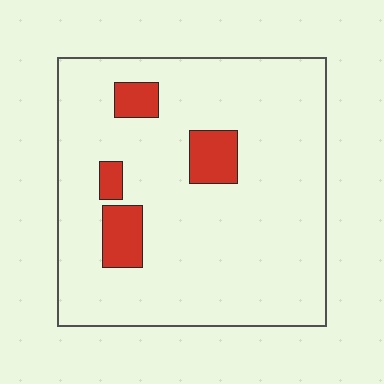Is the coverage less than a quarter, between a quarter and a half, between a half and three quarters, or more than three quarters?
Less than a quarter.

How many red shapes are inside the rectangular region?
4.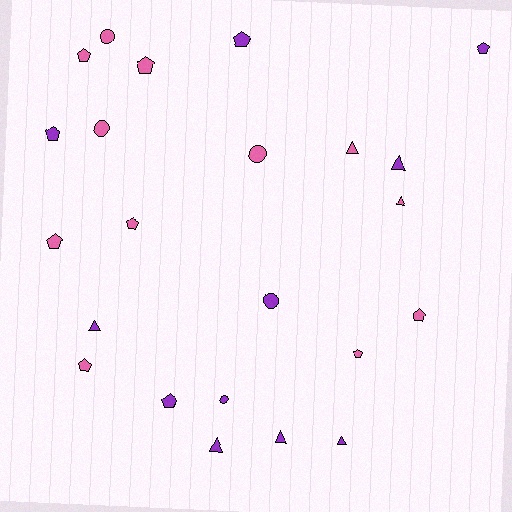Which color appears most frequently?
Pink, with 12 objects.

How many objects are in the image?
There are 23 objects.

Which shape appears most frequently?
Pentagon, with 11 objects.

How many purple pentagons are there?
There are 4 purple pentagons.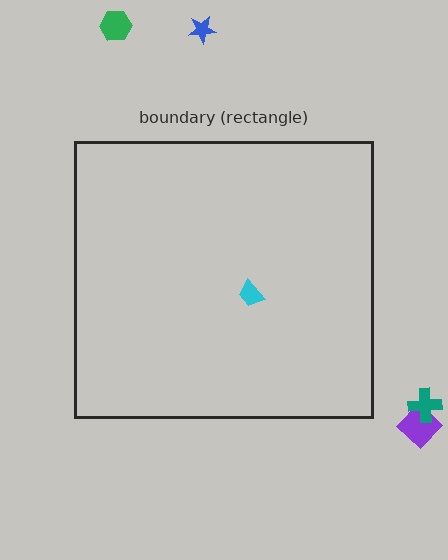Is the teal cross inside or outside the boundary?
Outside.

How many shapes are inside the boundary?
1 inside, 4 outside.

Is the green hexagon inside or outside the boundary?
Outside.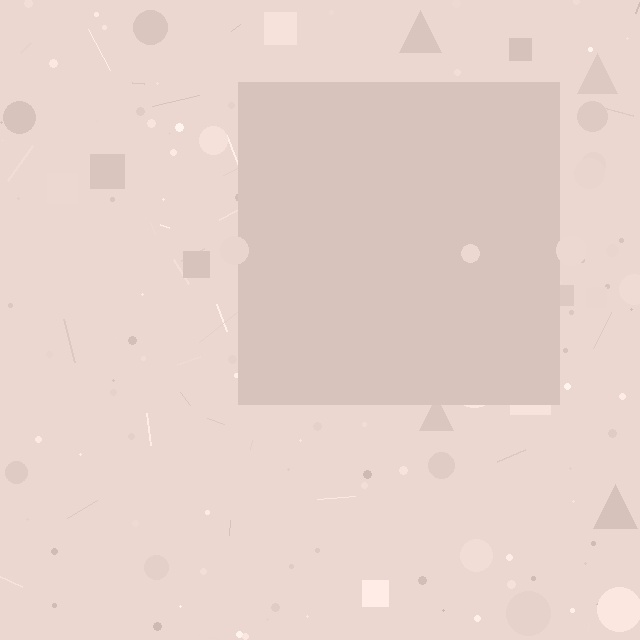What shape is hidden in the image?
A square is hidden in the image.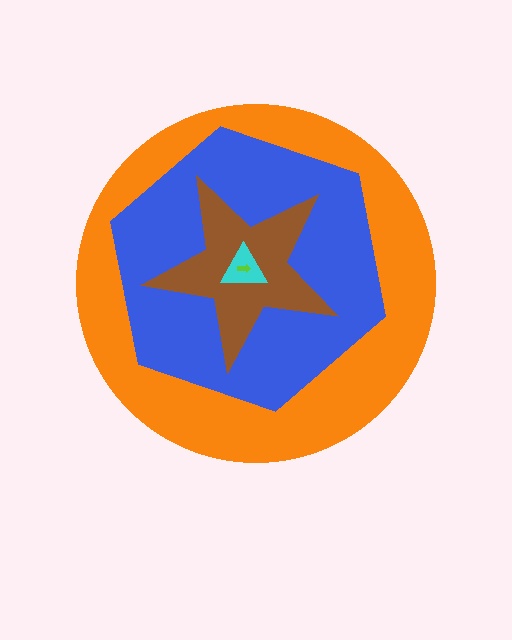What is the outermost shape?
The orange circle.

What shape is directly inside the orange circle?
The blue hexagon.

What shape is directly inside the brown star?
The cyan triangle.